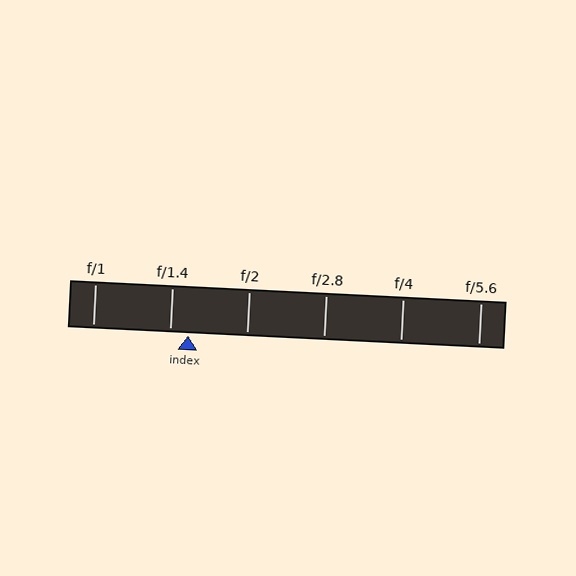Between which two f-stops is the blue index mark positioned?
The index mark is between f/1.4 and f/2.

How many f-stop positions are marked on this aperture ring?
There are 6 f-stop positions marked.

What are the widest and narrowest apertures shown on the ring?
The widest aperture shown is f/1 and the narrowest is f/5.6.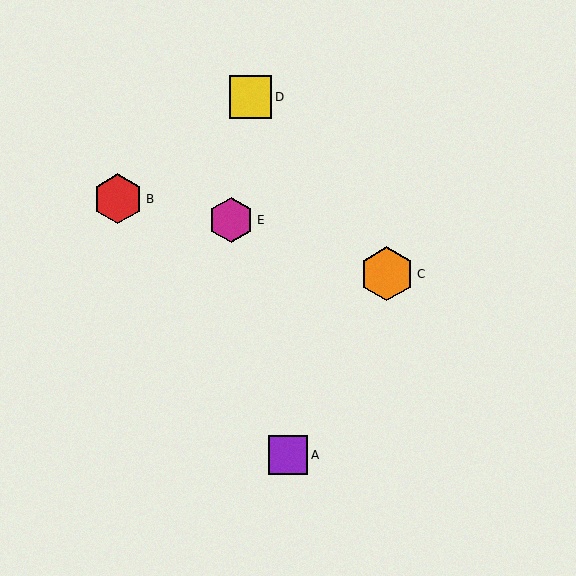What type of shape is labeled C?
Shape C is an orange hexagon.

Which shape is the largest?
The orange hexagon (labeled C) is the largest.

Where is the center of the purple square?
The center of the purple square is at (288, 455).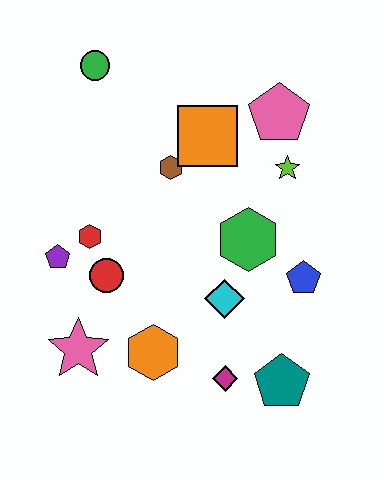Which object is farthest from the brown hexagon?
The teal pentagon is farthest from the brown hexagon.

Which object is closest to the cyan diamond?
The green hexagon is closest to the cyan diamond.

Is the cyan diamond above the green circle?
No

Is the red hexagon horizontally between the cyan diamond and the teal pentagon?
No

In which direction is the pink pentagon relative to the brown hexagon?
The pink pentagon is to the right of the brown hexagon.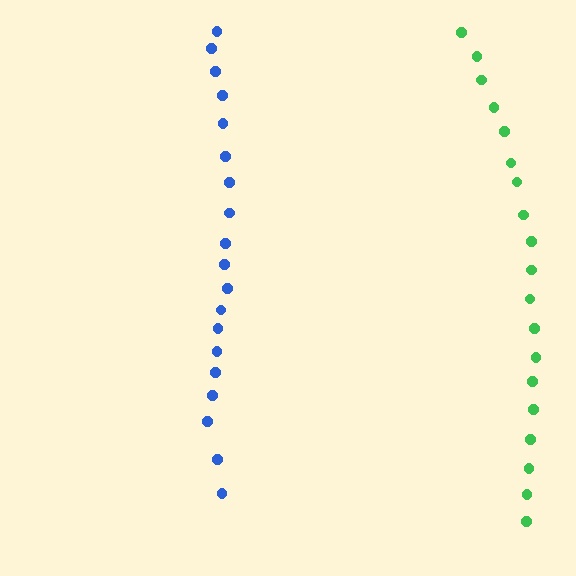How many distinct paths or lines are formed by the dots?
There are 2 distinct paths.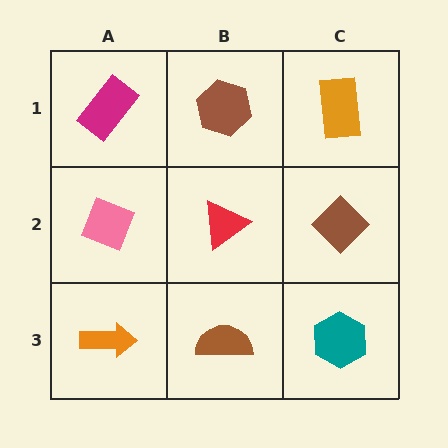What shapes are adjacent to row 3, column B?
A red triangle (row 2, column B), an orange arrow (row 3, column A), a teal hexagon (row 3, column C).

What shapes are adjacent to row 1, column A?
A pink diamond (row 2, column A), a brown hexagon (row 1, column B).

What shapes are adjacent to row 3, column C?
A brown diamond (row 2, column C), a brown semicircle (row 3, column B).